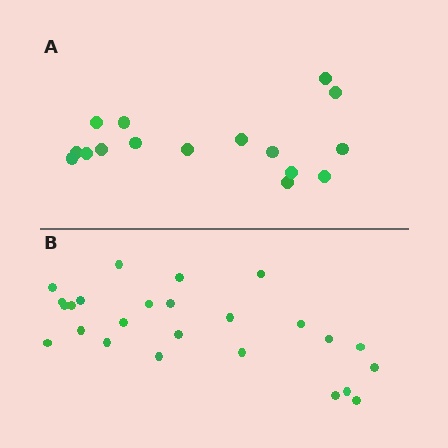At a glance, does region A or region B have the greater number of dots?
Region B (the bottom region) has more dots.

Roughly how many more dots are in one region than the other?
Region B has roughly 8 or so more dots than region A.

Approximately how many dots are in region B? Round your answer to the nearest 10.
About 20 dots. (The exact count is 25, which rounds to 20.)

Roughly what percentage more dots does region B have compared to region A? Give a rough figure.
About 55% more.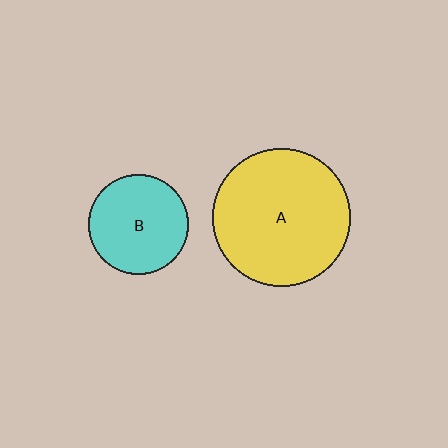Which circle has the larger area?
Circle A (yellow).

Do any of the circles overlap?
No, none of the circles overlap.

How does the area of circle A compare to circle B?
Approximately 1.9 times.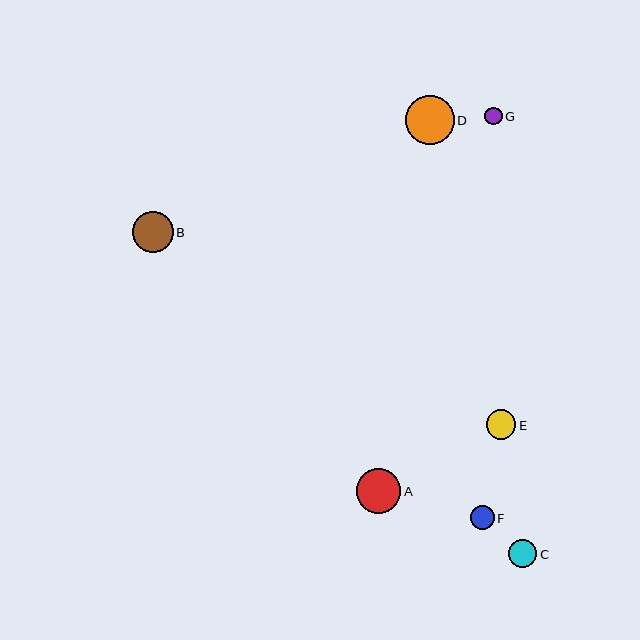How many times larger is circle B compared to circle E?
Circle B is approximately 1.4 times the size of circle E.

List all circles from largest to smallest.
From largest to smallest: D, A, B, E, C, F, G.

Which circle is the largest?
Circle D is the largest with a size of approximately 49 pixels.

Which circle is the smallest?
Circle G is the smallest with a size of approximately 17 pixels.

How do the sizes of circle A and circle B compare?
Circle A and circle B are approximately the same size.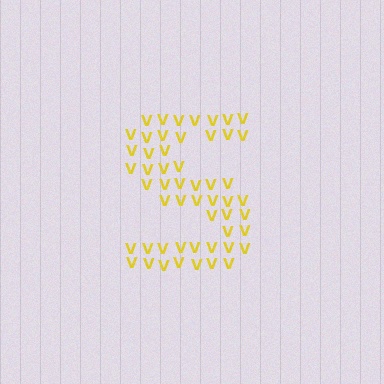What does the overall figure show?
The overall figure shows the letter S.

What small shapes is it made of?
It is made of small letter V's.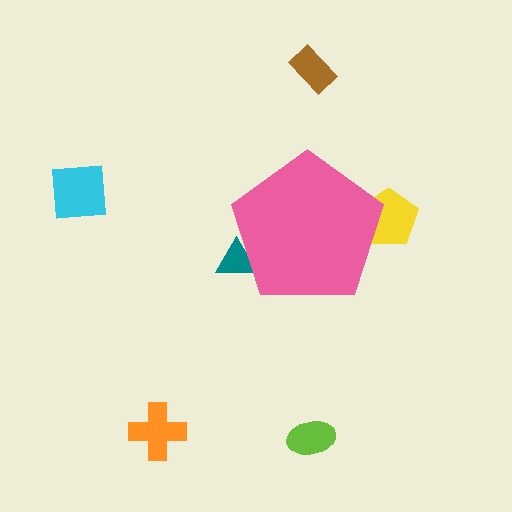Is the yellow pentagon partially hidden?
Yes, the yellow pentagon is partially hidden behind the pink pentagon.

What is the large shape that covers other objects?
A pink pentagon.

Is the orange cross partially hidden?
No, the orange cross is fully visible.